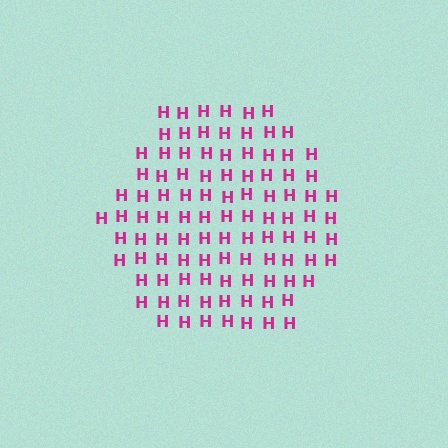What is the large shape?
The large shape is a hexagon.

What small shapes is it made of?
It is made of small letter H's.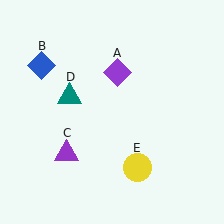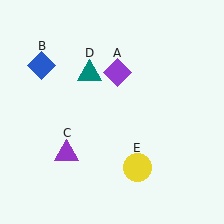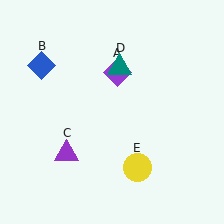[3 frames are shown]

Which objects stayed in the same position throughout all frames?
Purple diamond (object A) and blue diamond (object B) and purple triangle (object C) and yellow circle (object E) remained stationary.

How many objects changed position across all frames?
1 object changed position: teal triangle (object D).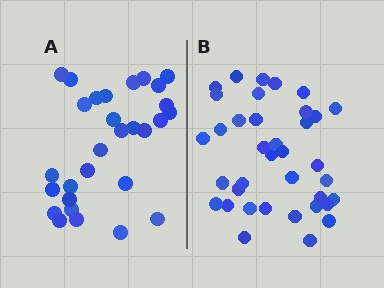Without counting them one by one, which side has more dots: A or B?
Region B (the right region) has more dots.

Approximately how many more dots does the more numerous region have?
Region B has roughly 8 or so more dots than region A.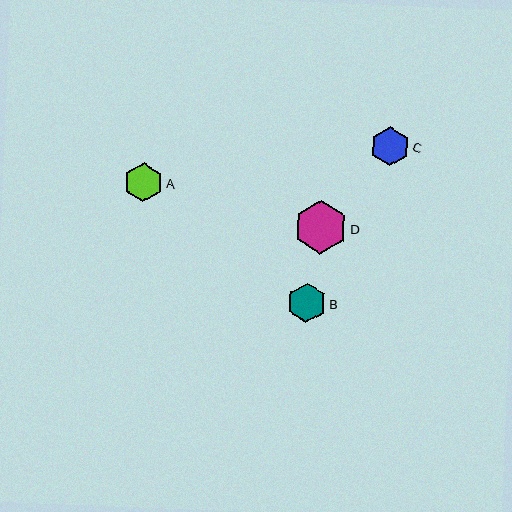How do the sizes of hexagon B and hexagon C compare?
Hexagon B and hexagon C are approximately the same size.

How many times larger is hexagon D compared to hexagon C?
Hexagon D is approximately 1.4 times the size of hexagon C.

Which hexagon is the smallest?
Hexagon C is the smallest with a size of approximately 39 pixels.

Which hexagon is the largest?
Hexagon D is the largest with a size of approximately 54 pixels.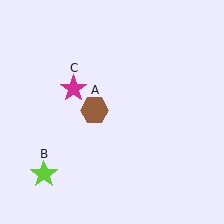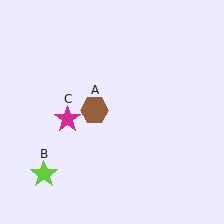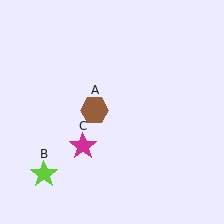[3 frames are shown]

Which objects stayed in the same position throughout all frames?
Brown hexagon (object A) and lime star (object B) remained stationary.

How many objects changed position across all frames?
1 object changed position: magenta star (object C).